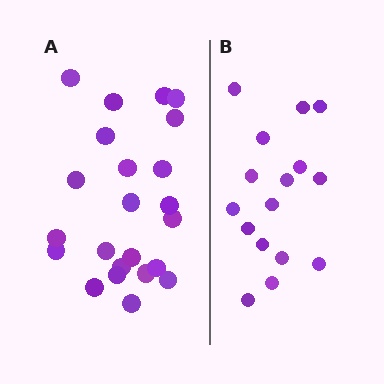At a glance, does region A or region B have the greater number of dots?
Region A (the left region) has more dots.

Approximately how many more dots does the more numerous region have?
Region A has roughly 8 or so more dots than region B.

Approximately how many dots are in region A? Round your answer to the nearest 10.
About 20 dots. (The exact count is 23, which rounds to 20.)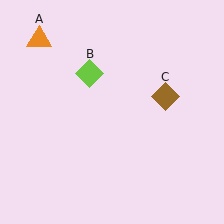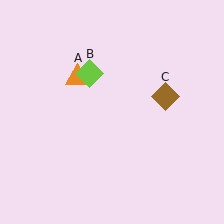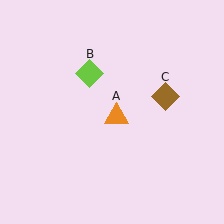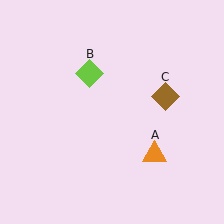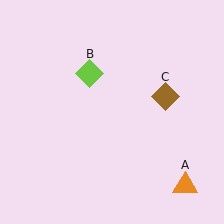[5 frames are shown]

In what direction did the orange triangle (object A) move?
The orange triangle (object A) moved down and to the right.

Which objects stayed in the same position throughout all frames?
Lime diamond (object B) and brown diamond (object C) remained stationary.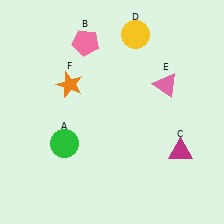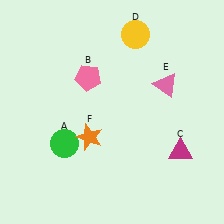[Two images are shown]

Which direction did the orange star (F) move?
The orange star (F) moved down.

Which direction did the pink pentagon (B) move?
The pink pentagon (B) moved down.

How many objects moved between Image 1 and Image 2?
2 objects moved between the two images.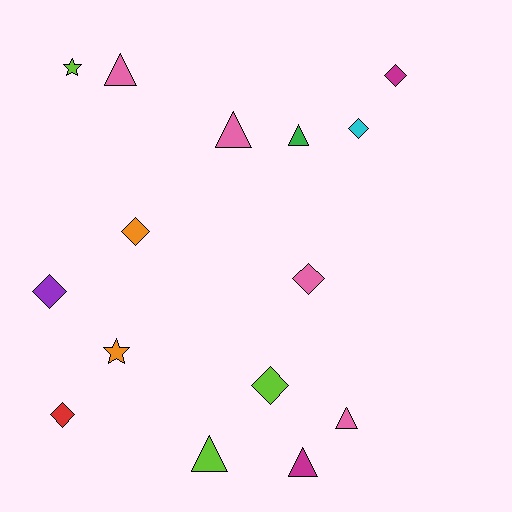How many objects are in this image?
There are 15 objects.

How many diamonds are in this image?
There are 7 diamonds.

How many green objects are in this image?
There is 1 green object.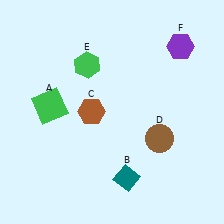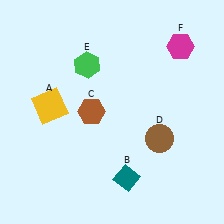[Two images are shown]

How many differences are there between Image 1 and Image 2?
There are 2 differences between the two images.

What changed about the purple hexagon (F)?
In Image 1, F is purple. In Image 2, it changed to magenta.